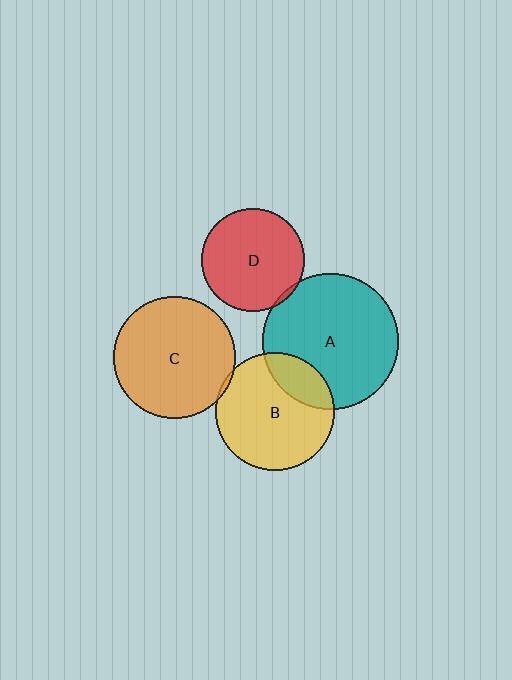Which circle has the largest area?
Circle A (teal).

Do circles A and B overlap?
Yes.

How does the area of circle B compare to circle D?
Approximately 1.3 times.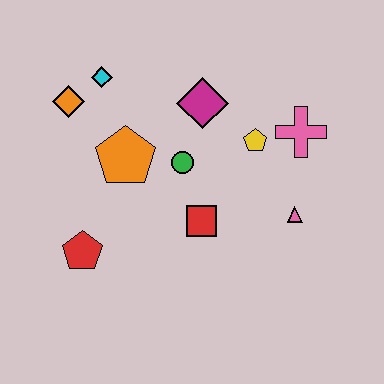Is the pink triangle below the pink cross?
Yes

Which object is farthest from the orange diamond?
The pink triangle is farthest from the orange diamond.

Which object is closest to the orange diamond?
The cyan diamond is closest to the orange diamond.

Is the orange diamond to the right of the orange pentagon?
No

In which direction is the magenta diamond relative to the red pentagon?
The magenta diamond is above the red pentagon.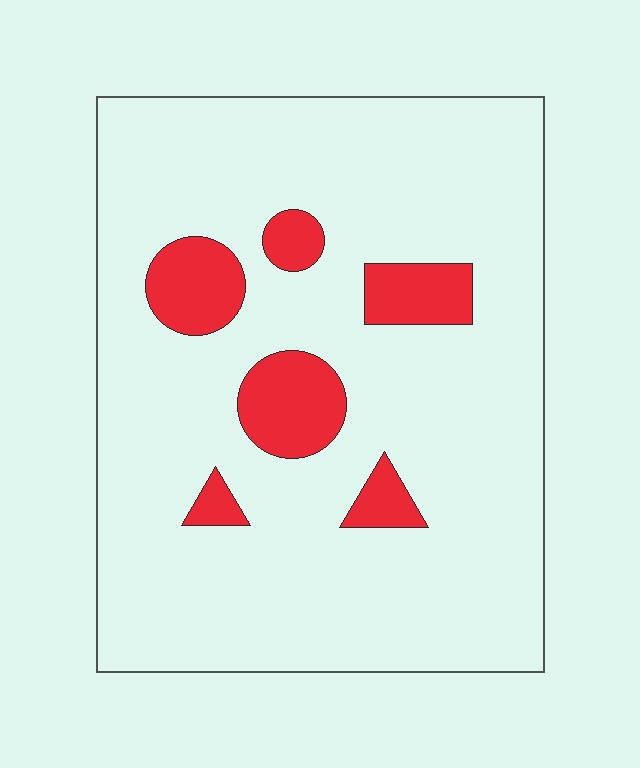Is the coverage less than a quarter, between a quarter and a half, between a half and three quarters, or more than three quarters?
Less than a quarter.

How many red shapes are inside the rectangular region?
6.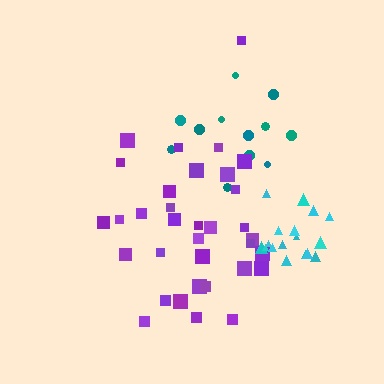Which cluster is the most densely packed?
Cyan.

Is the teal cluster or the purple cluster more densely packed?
Purple.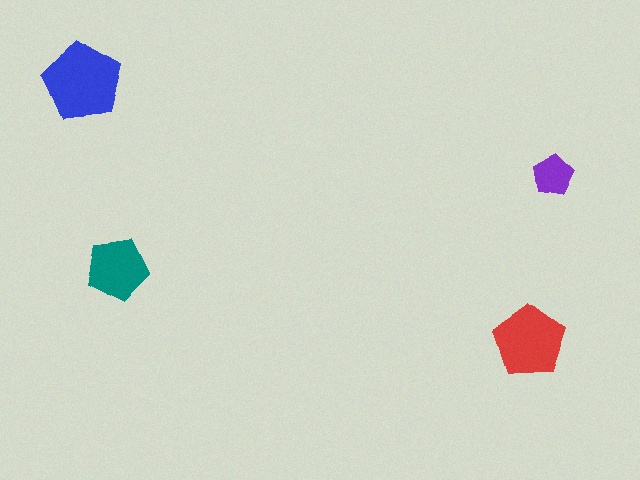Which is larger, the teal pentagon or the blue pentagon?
The blue one.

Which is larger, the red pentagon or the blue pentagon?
The blue one.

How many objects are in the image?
There are 4 objects in the image.